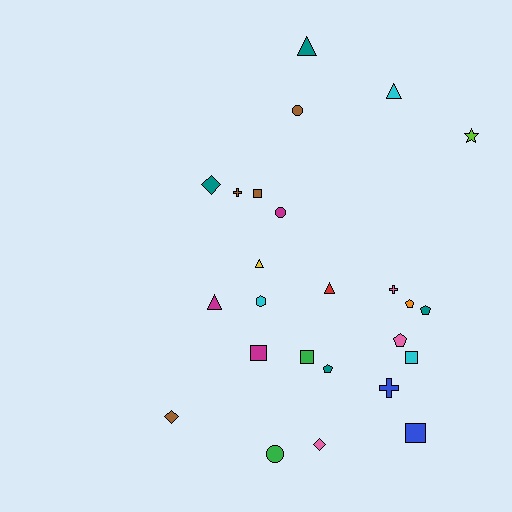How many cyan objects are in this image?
There are 3 cyan objects.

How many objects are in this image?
There are 25 objects.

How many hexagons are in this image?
There is 1 hexagon.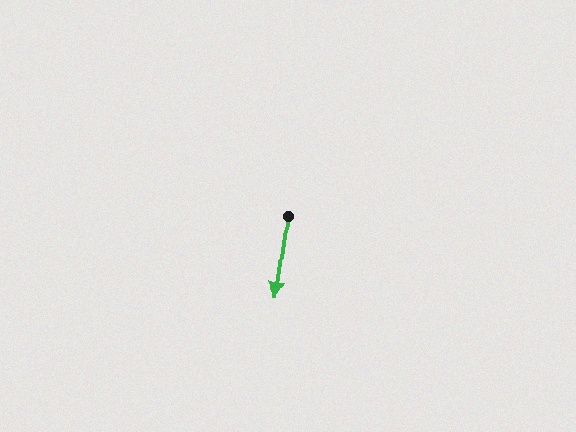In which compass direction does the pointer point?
South.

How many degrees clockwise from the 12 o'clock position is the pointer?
Approximately 188 degrees.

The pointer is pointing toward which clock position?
Roughly 6 o'clock.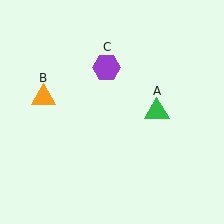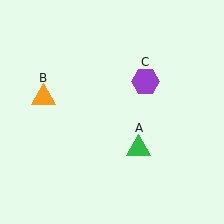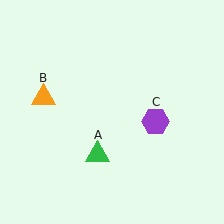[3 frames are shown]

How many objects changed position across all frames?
2 objects changed position: green triangle (object A), purple hexagon (object C).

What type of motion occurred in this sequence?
The green triangle (object A), purple hexagon (object C) rotated clockwise around the center of the scene.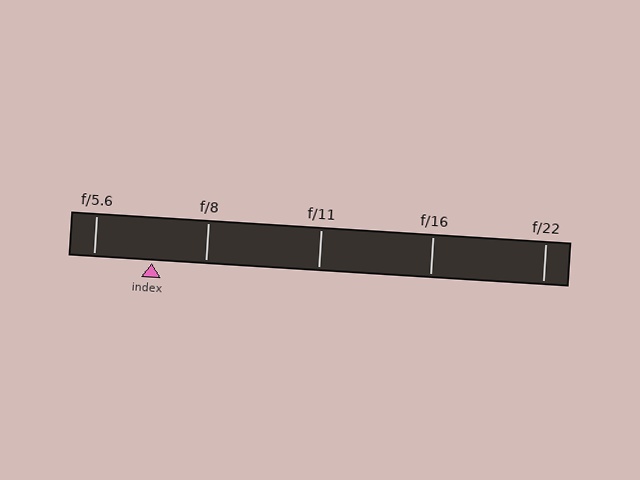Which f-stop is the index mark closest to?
The index mark is closest to f/8.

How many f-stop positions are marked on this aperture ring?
There are 5 f-stop positions marked.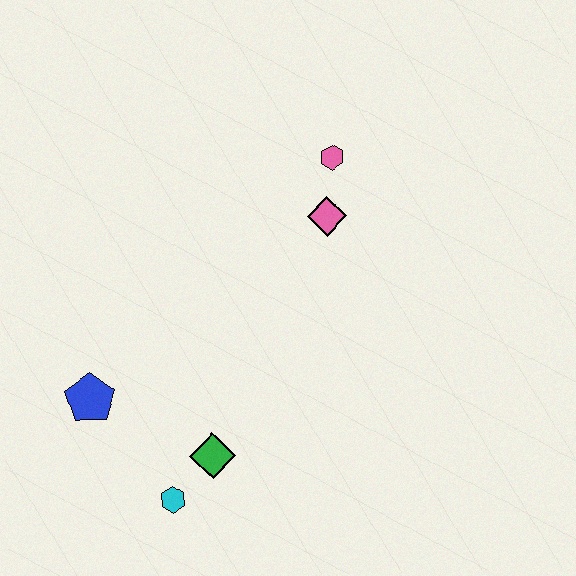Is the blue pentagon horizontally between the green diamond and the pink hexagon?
No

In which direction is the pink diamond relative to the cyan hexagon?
The pink diamond is above the cyan hexagon.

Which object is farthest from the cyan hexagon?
The pink hexagon is farthest from the cyan hexagon.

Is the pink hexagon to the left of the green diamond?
No